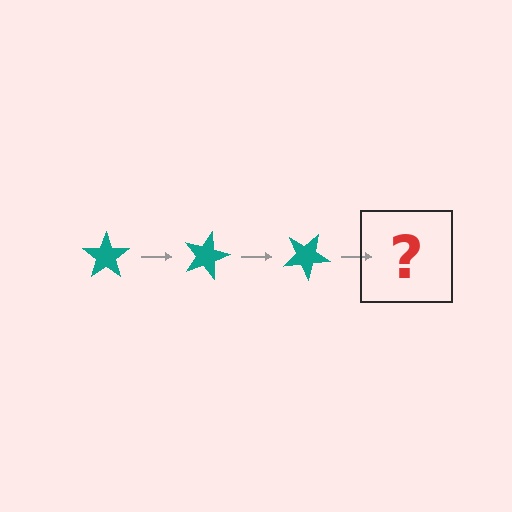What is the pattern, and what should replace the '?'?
The pattern is that the star rotates 15 degrees each step. The '?' should be a teal star rotated 45 degrees.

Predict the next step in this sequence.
The next step is a teal star rotated 45 degrees.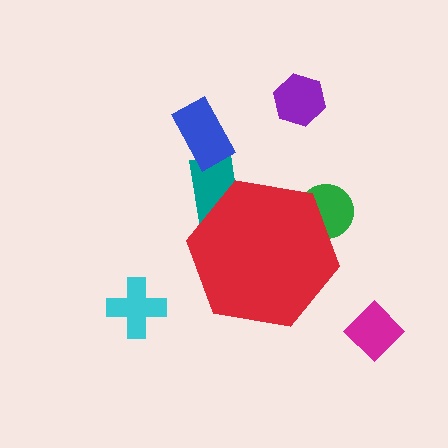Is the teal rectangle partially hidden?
Yes, the teal rectangle is partially hidden behind the red hexagon.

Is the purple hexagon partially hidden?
No, the purple hexagon is fully visible.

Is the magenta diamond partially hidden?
No, the magenta diamond is fully visible.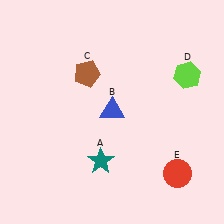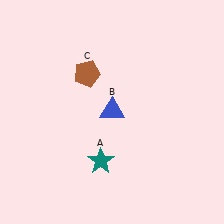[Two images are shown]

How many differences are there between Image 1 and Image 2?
There are 2 differences between the two images.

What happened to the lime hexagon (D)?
The lime hexagon (D) was removed in Image 2. It was in the top-right area of Image 1.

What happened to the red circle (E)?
The red circle (E) was removed in Image 2. It was in the bottom-right area of Image 1.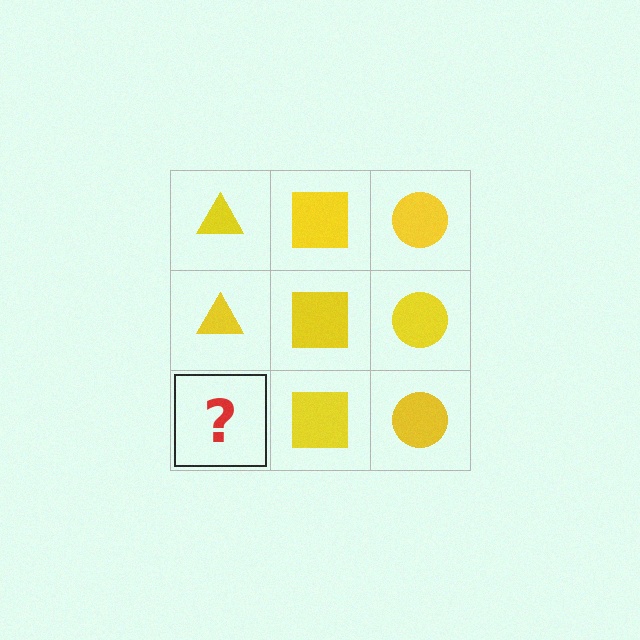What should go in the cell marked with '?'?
The missing cell should contain a yellow triangle.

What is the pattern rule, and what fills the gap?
The rule is that each column has a consistent shape. The gap should be filled with a yellow triangle.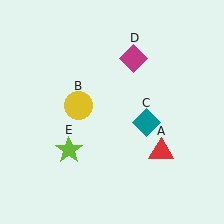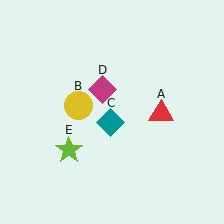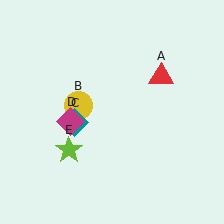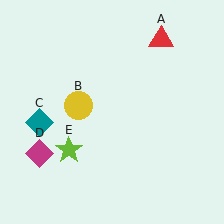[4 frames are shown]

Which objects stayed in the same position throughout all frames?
Yellow circle (object B) and lime star (object E) remained stationary.